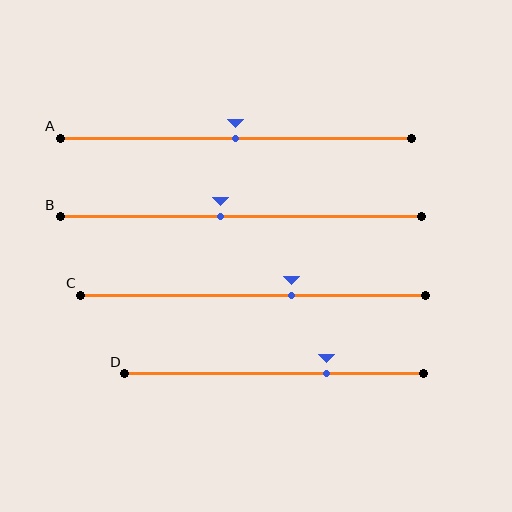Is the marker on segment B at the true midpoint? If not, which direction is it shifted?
No, the marker on segment B is shifted to the left by about 6% of the segment length.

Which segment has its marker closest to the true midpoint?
Segment A has its marker closest to the true midpoint.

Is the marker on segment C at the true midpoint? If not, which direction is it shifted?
No, the marker on segment C is shifted to the right by about 11% of the segment length.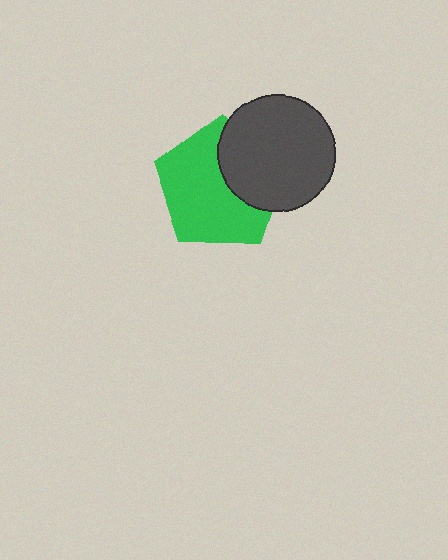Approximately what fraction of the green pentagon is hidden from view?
Roughly 34% of the green pentagon is hidden behind the dark gray circle.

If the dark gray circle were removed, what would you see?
You would see the complete green pentagon.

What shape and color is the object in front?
The object in front is a dark gray circle.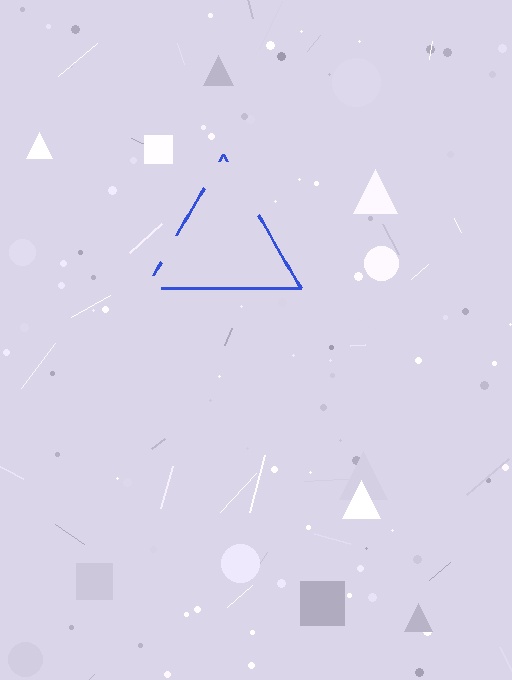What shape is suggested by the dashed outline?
The dashed outline suggests a triangle.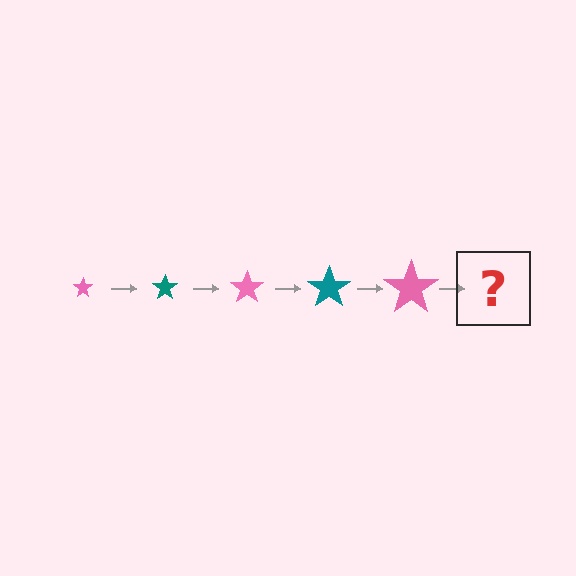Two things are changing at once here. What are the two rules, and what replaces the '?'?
The two rules are that the star grows larger each step and the color cycles through pink and teal. The '?' should be a teal star, larger than the previous one.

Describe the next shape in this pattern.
It should be a teal star, larger than the previous one.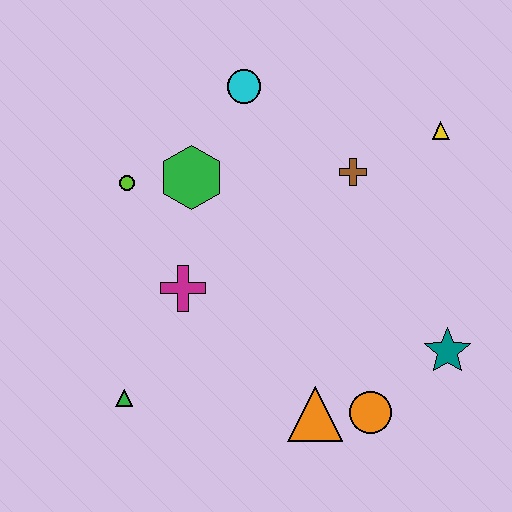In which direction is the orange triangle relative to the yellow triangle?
The orange triangle is below the yellow triangle.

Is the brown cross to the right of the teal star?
No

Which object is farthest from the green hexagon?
The teal star is farthest from the green hexagon.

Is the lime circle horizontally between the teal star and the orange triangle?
No